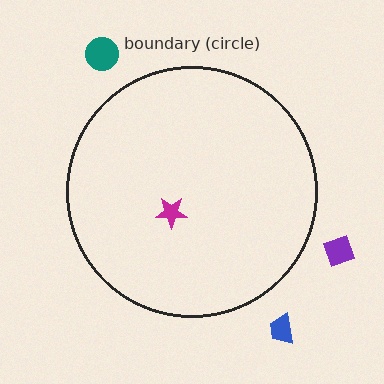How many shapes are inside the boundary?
1 inside, 3 outside.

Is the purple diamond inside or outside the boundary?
Outside.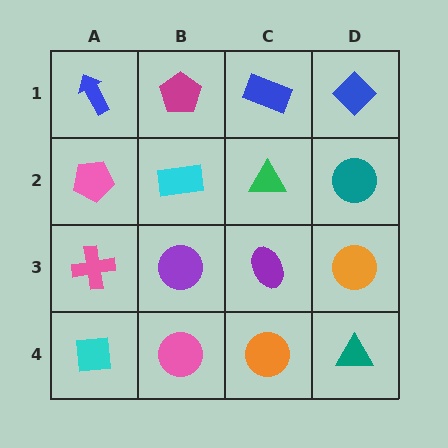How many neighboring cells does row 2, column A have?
3.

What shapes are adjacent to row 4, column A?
A pink cross (row 3, column A), a pink circle (row 4, column B).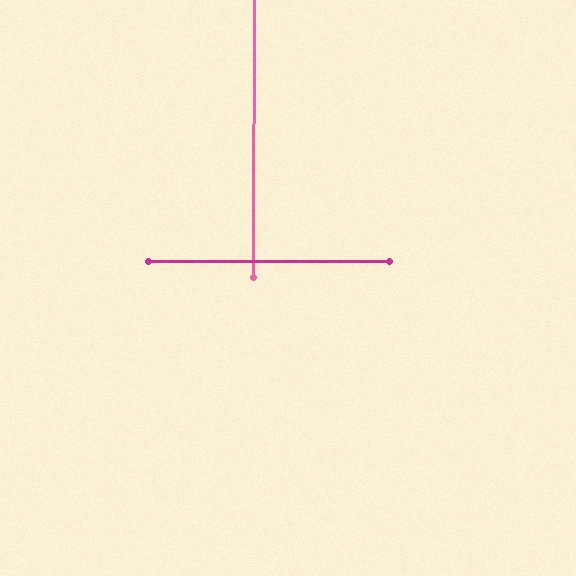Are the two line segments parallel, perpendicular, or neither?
Perpendicular — they meet at approximately 90°.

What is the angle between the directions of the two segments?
Approximately 90 degrees.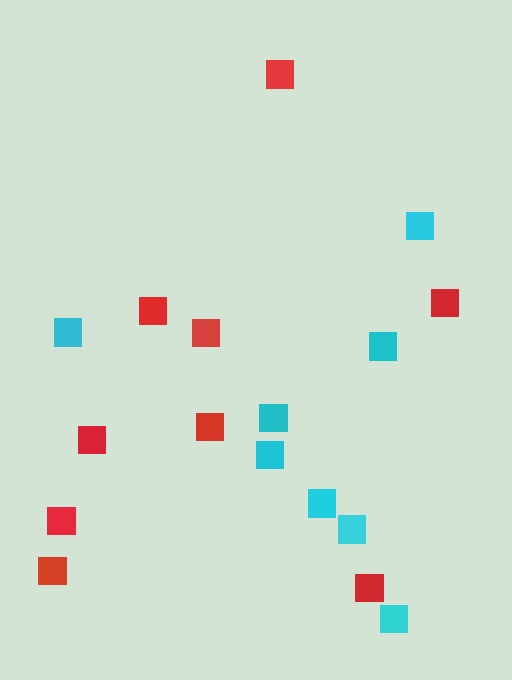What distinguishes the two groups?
There are 2 groups: one group of red squares (9) and one group of cyan squares (8).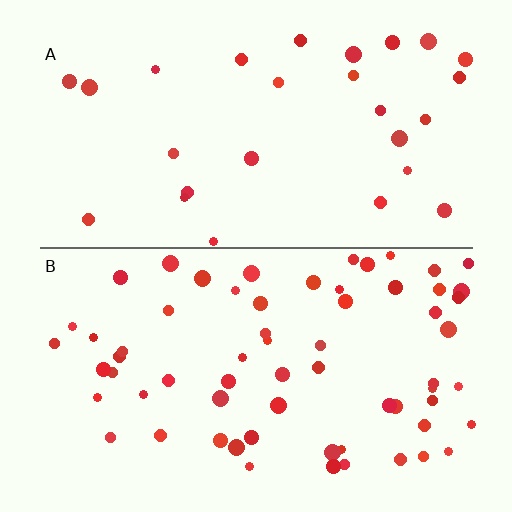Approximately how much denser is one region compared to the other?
Approximately 2.3× — region B over region A.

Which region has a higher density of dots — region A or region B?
B (the bottom).